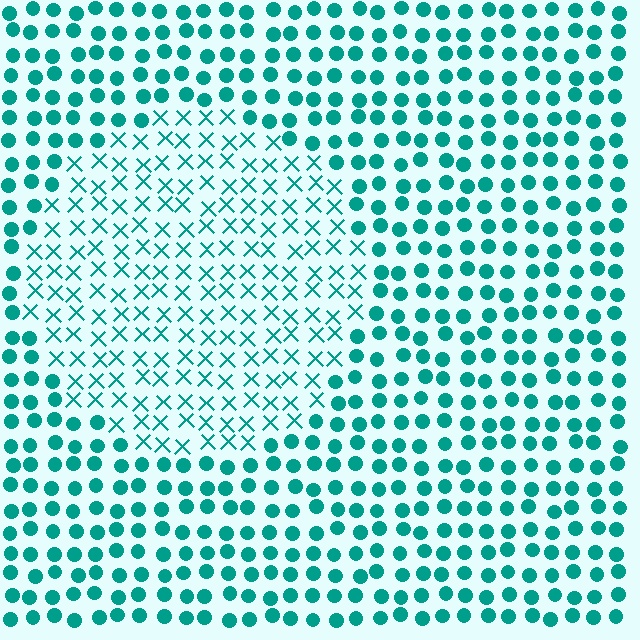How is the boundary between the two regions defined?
The boundary is defined by a change in element shape: X marks inside vs. circles outside. All elements share the same color and spacing.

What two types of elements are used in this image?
The image uses X marks inside the circle region and circles outside it.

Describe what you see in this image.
The image is filled with small teal elements arranged in a uniform grid. A circle-shaped region contains X marks, while the surrounding area contains circles. The boundary is defined purely by the change in element shape.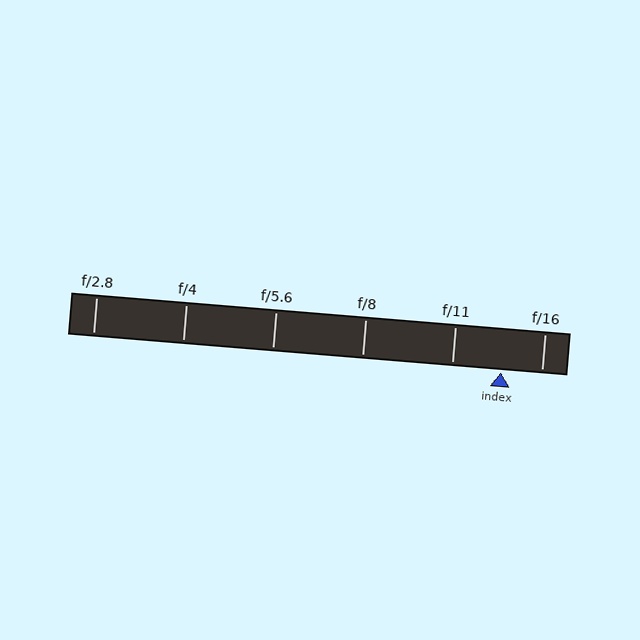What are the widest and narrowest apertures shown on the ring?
The widest aperture shown is f/2.8 and the narrowest is f/16.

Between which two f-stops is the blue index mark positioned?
The index mark is between f/11 and f/16.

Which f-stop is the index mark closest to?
The index mark is closest to f/16.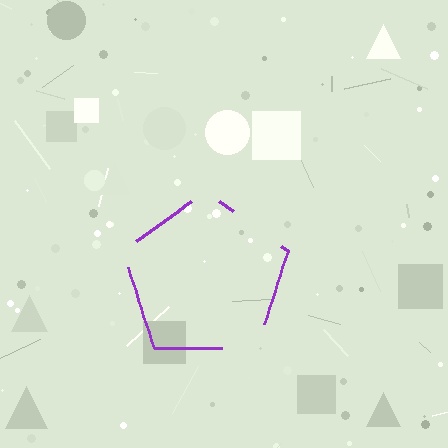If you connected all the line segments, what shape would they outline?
They would outline a pentagon.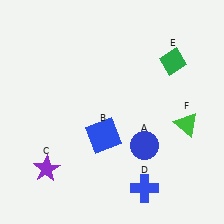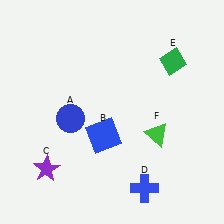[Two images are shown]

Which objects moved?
The objects that moved are: the blue circle (A), the green triangle (F).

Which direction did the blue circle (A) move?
The blue circle (A) moved left.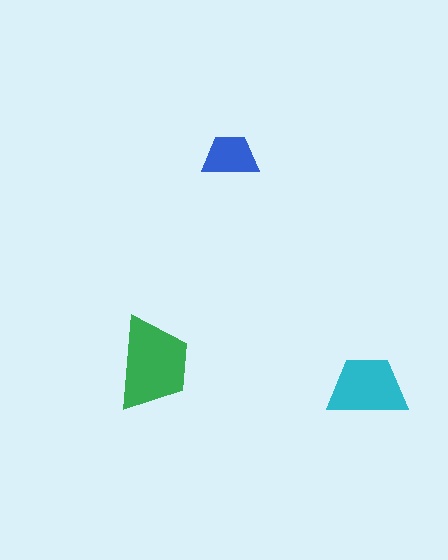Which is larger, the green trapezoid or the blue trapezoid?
The green one.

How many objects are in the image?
There are 3 objects in the image.